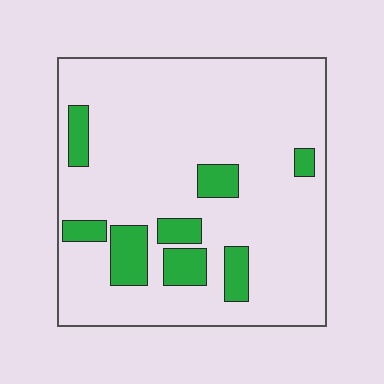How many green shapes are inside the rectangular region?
8.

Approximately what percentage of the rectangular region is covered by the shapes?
Approximately 15%.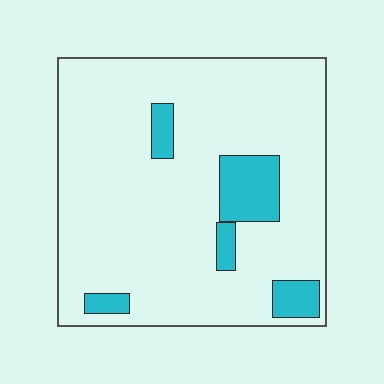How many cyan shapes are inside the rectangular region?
5.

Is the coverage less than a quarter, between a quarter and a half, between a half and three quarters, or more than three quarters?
Less than a quarter.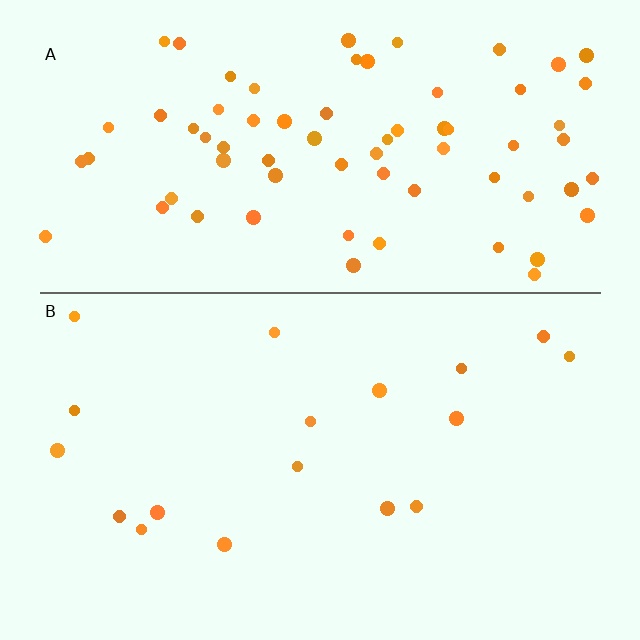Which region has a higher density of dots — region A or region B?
A (the top).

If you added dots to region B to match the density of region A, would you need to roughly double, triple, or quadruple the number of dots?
Approximately quadruple.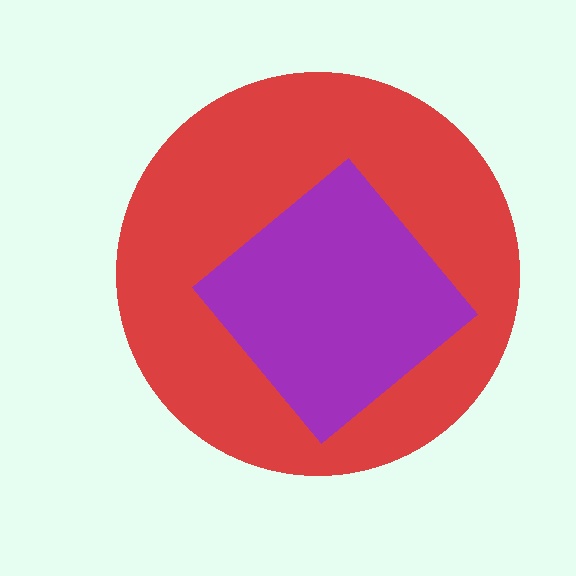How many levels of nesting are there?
2.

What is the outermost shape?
The red circle.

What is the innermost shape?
The purple diamond.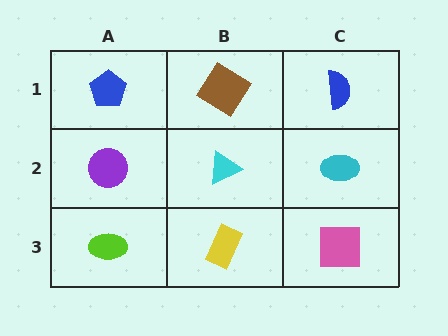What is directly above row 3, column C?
A cyan ellipse.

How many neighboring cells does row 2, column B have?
4.